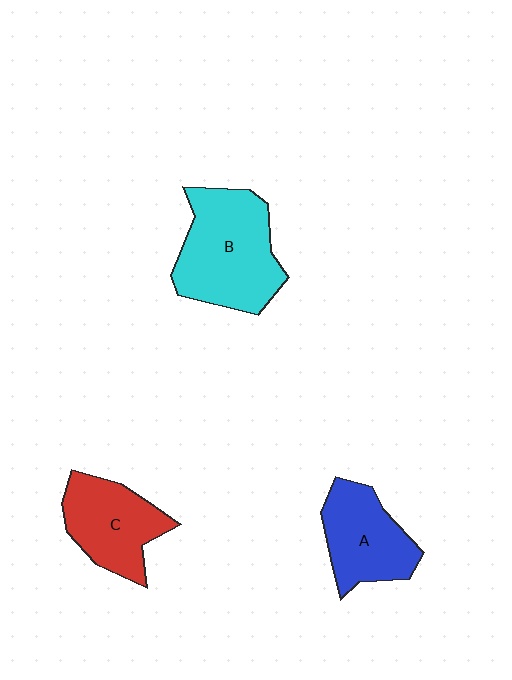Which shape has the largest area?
Shape B (cyan).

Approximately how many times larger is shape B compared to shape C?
Approximately 1.4 times.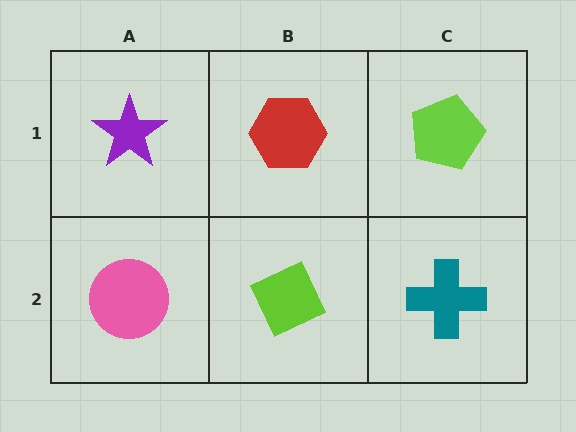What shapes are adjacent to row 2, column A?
A purple star (row 1, column A), a lime diamond (row 2, column B).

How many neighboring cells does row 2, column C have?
2.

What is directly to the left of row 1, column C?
A red hexagon.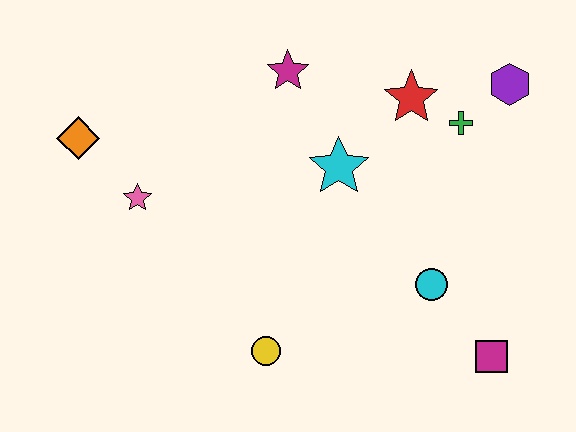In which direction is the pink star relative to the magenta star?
The pink star is to the left of the magenta star.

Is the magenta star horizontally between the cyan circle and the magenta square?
No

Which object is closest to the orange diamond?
The pink star is closest to the orange diamond.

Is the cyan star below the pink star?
No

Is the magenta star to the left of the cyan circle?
Yes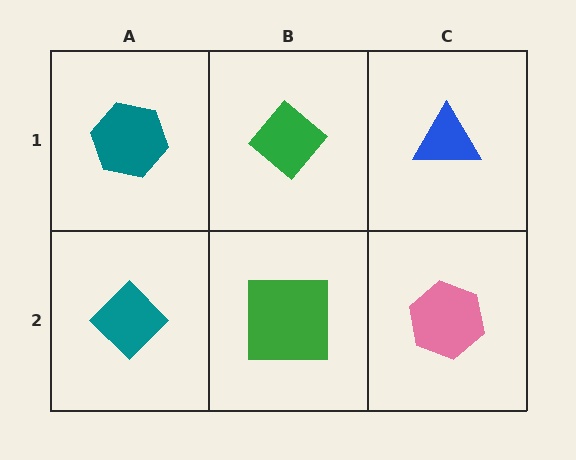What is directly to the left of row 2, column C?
A green square.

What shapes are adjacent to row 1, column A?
A teal diamond (row 2, column A), a green diamond (row 1, column B).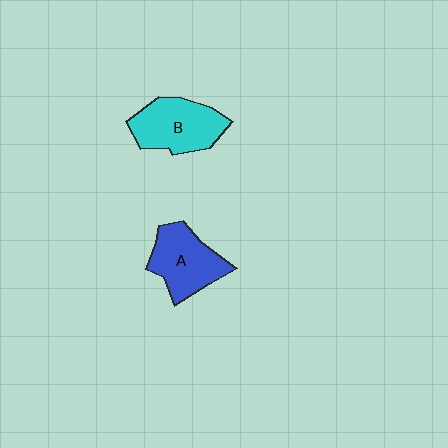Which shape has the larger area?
Shape B (cyan).